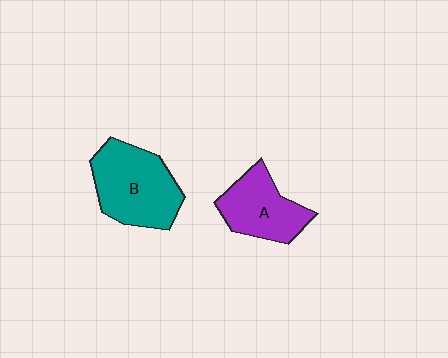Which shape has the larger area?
Shape B (teal).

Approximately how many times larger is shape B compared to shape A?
Approximately 1.3 times.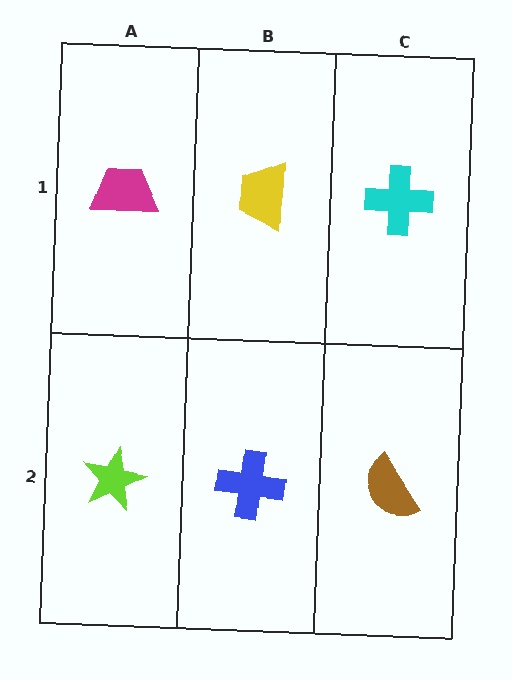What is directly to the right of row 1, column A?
A yellow trapezoid.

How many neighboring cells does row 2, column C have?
2.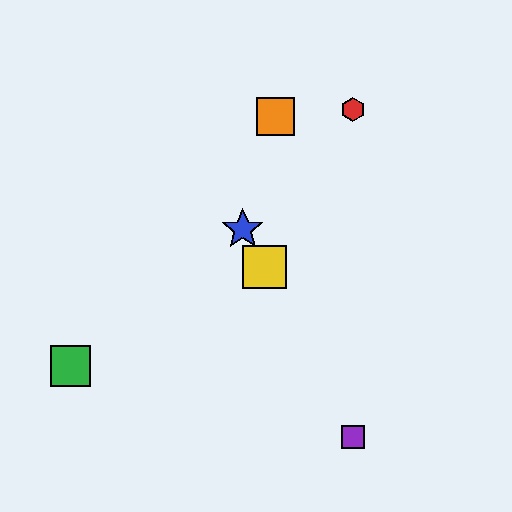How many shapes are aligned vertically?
2 shapes (the red hexagon, the purple square) are aligned vertically.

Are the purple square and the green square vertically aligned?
No, the purple square is at x≈353 and the green square is at x≈70.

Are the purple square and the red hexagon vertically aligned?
Yes, both are at x≈353.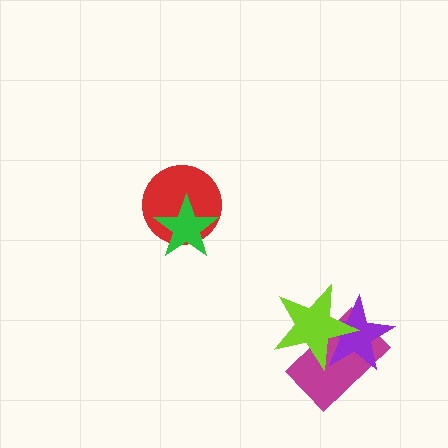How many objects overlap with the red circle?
1 object overlaps with the red circle.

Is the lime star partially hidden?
No, no other shape covers it.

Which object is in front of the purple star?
The lime star is in front of the purple star.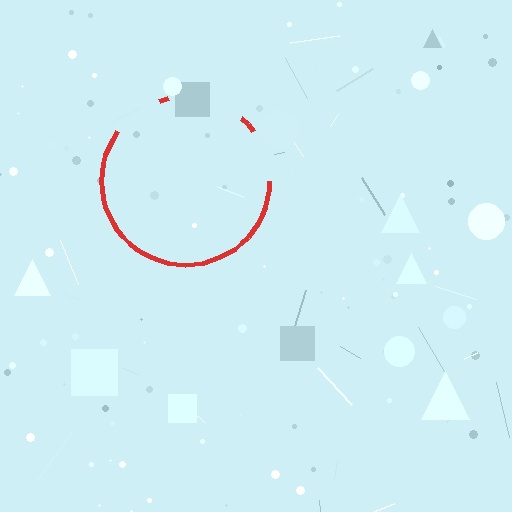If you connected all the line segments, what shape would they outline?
They would outline a circle.